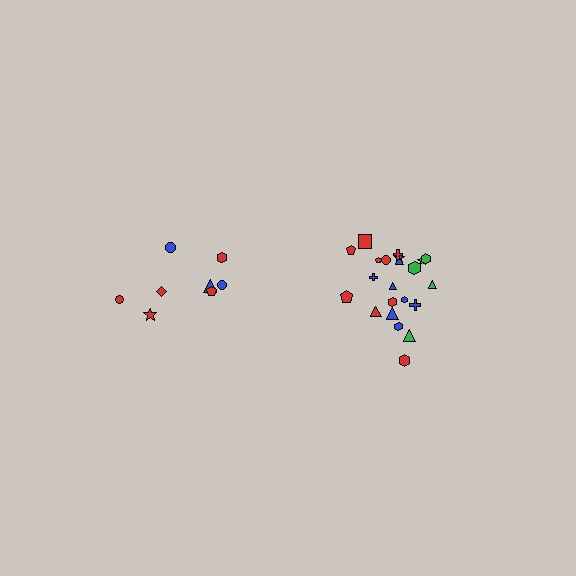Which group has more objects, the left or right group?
The right group.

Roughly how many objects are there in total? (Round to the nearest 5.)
Roughly 30 objects in total.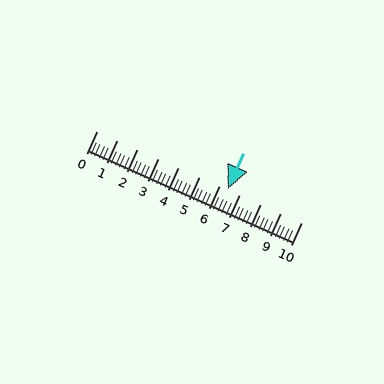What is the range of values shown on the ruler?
The ruler shows values from 0 to 10.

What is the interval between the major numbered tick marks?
The major tick marks are spaced 1 units apart.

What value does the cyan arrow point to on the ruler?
The cyan arrow points to approximately 6.4.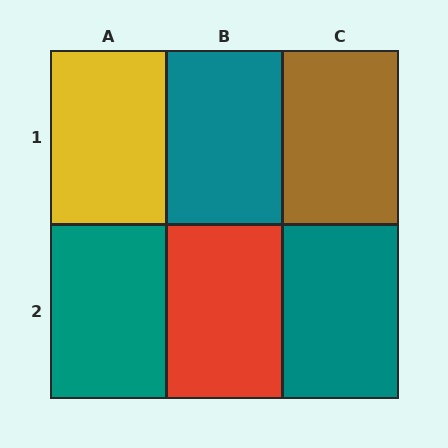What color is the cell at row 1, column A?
Yellow.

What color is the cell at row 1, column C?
Brown.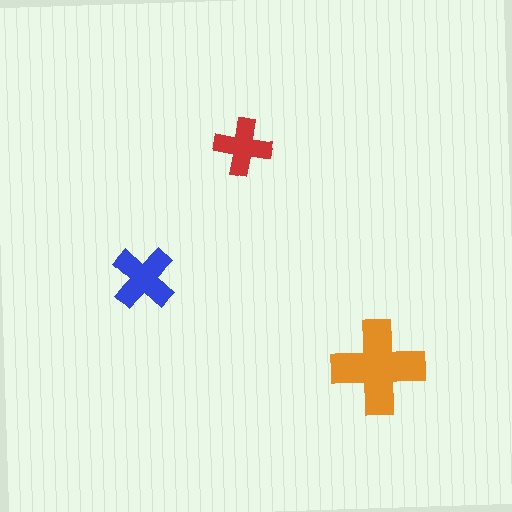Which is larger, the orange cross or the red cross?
The orange one.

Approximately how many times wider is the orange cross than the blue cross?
About 1.5 times wider.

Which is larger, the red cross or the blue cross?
The blue one.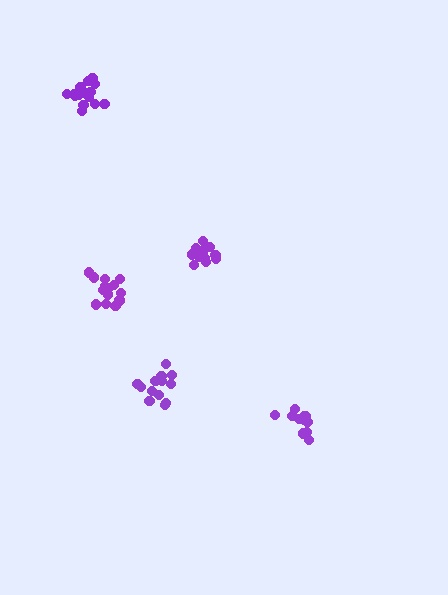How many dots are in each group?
Group 1: 12 dots, Group 2: 15 dots, Group 3: 15 dots, Group 4: 13 dots, Group 5: 13 dots (68 total).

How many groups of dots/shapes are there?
There are 5 groups.